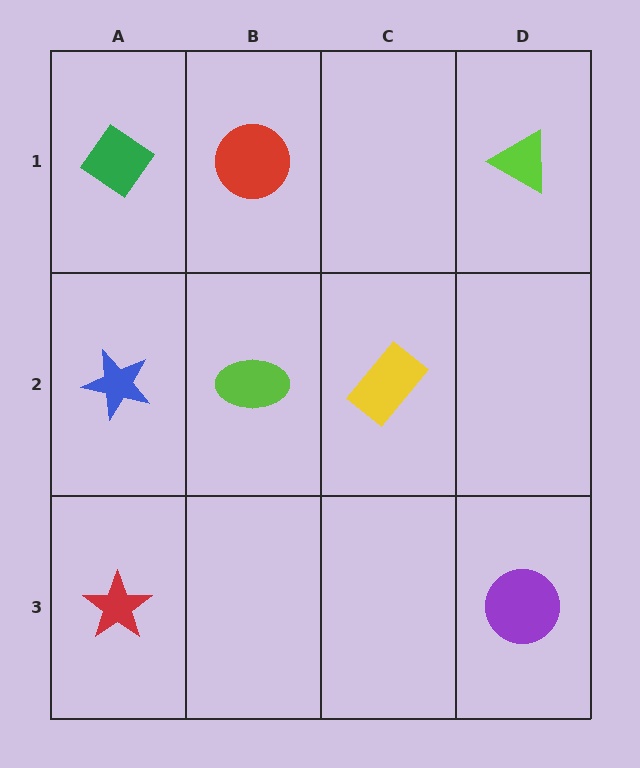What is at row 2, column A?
A blue star.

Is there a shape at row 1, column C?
No, that cell is empty.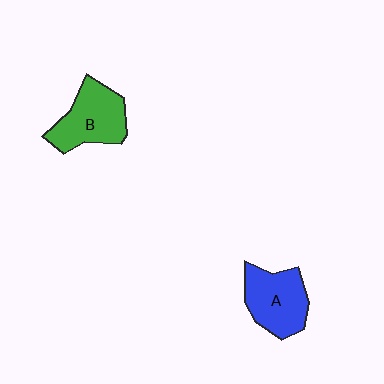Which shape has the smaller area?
Shape A (blue).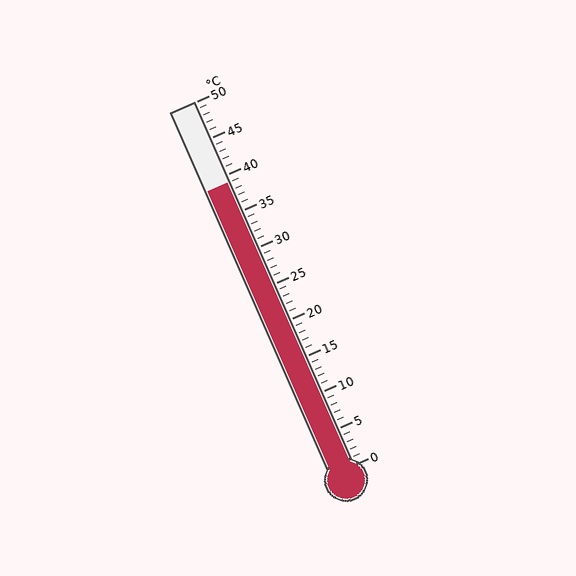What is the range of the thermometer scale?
The thermometer scale ranges from 0°C to 50°C.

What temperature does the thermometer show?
The thermometer shows approximately 39°C.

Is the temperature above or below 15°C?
The temperature is above 15°C.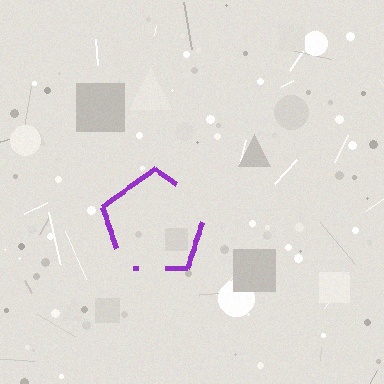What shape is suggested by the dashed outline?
The dashed outline suggests a pentagon.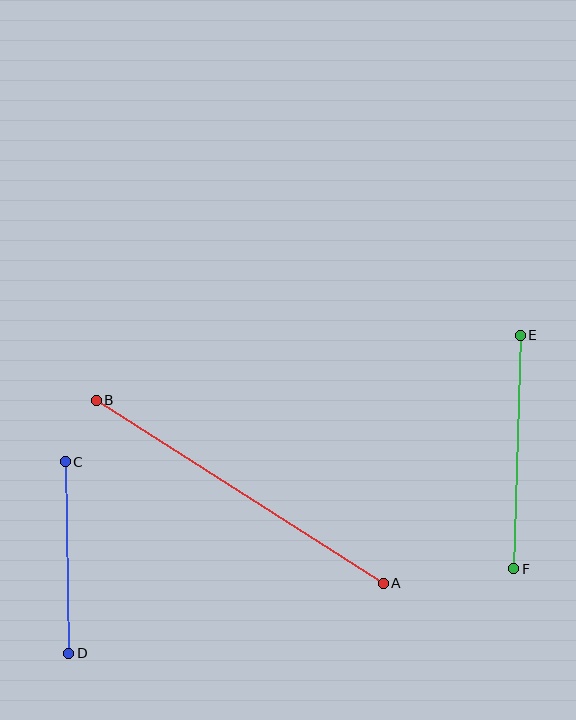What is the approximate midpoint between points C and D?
The midpoint is at approximately (67, 557) pixels.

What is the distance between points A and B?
The distance is approximately 340 pixels.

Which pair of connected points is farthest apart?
Points A and B are farthest apart.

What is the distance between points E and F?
The distance is approximately 233 pixels.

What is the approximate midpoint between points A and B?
The midpoint is at approximately (240, 492) pixels.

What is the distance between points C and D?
The distance is approximately 192 pixels.